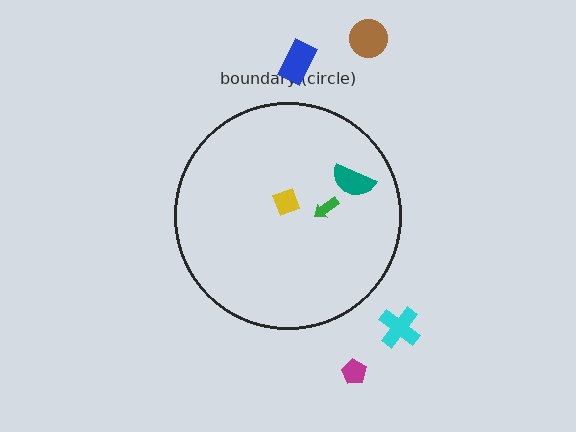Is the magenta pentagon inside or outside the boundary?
Outside.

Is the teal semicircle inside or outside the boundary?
Inside.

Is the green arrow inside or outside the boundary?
Inside.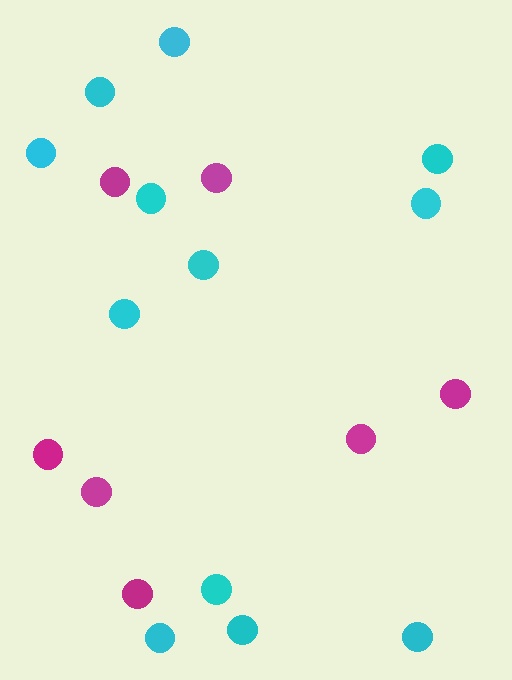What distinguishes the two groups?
There are 2 groups: one group of magenta circles (7) and one group of cyan circles (12).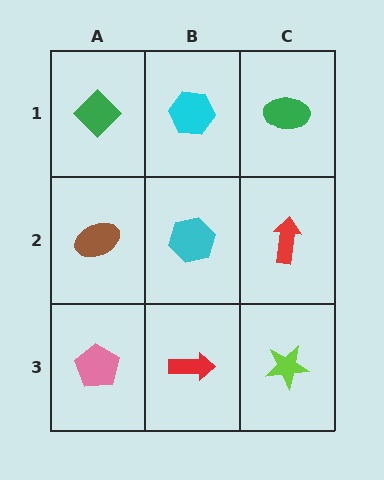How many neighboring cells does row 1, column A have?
2.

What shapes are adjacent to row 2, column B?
A cyan hexagon (row 1, column B), a red arrow (row 3, column B), a brown ellipse (row 2, column A), a red arrow (row 2, column C).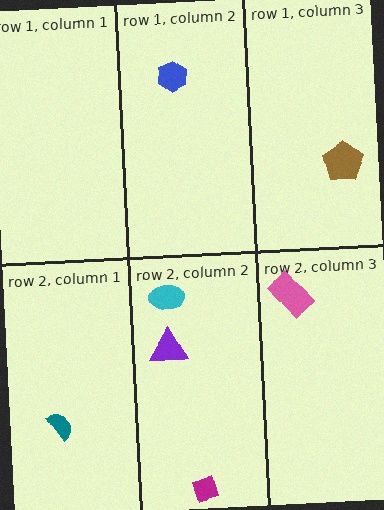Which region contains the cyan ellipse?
The row 2, column 2 region.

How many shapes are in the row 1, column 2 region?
1.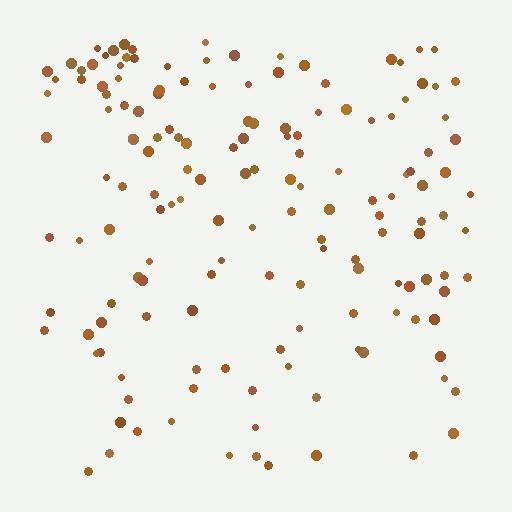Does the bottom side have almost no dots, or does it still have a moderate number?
Still a moderate number, just noticeably fewer than the top.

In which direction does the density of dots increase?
From bottom to top, with the top side densest.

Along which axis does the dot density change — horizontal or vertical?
Vertical.